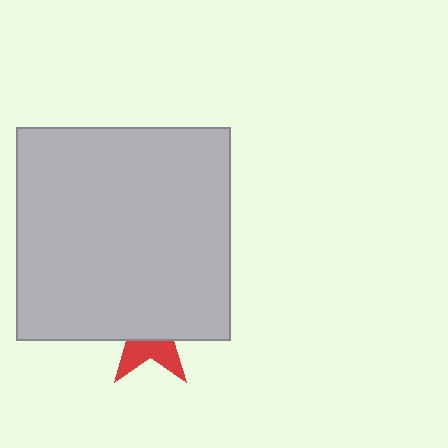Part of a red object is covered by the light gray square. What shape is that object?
It is a star.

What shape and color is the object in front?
The object in front is a light gray square.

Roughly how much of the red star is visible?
A small part of it is visible (roughly 35%).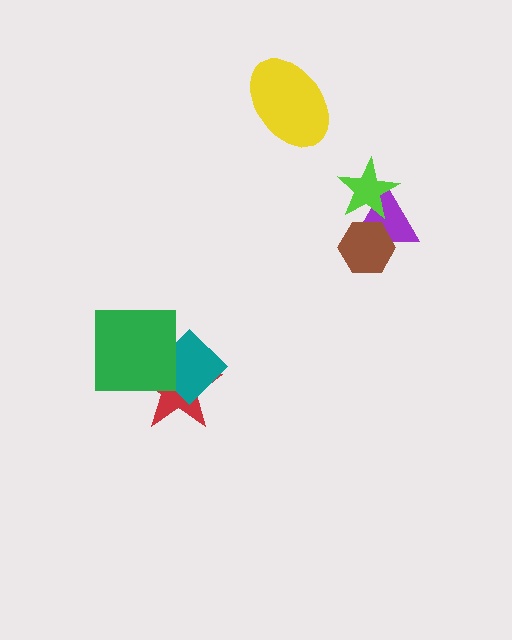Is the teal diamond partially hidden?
Yes, it is partially covered by another shape.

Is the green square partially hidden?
No, no other shape covers it.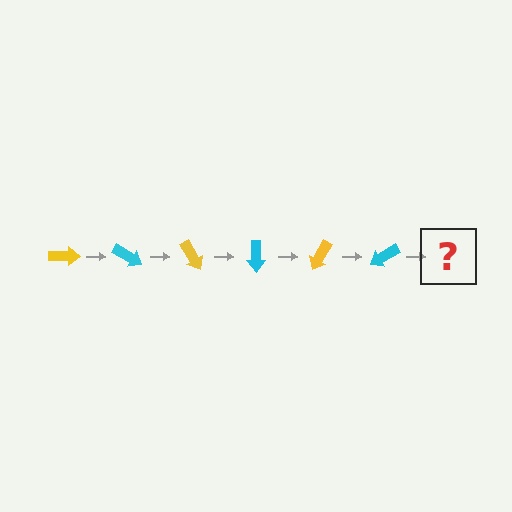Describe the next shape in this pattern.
It should be a yellow arrow, rotated 180 degrees from the start.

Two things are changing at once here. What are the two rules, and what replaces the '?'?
The two rules are that it rotates 30 degrees each step and the color cycles through yellow and cyan. The '?' should be a yellow arrow, rotated 180 degrees from the start.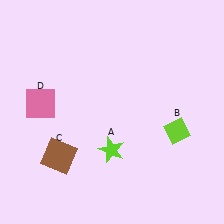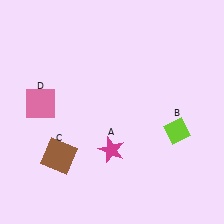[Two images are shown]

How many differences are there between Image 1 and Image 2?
There is 1 difference between the two images.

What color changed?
The star (A) changed from lime in Image 1 to magenta in Image 2.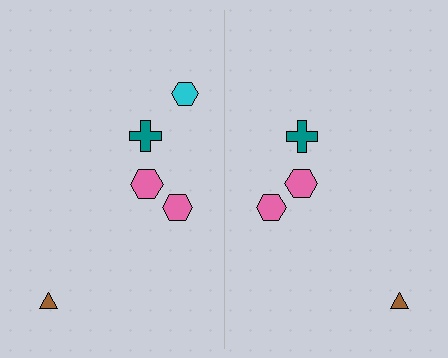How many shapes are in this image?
There are 9 shapes in this image.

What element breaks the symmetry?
A cyan hexagon is missing from the right side.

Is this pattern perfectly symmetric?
No, the pattern is not perfectly symmetric. A cyan hexagon is missing from the right side.